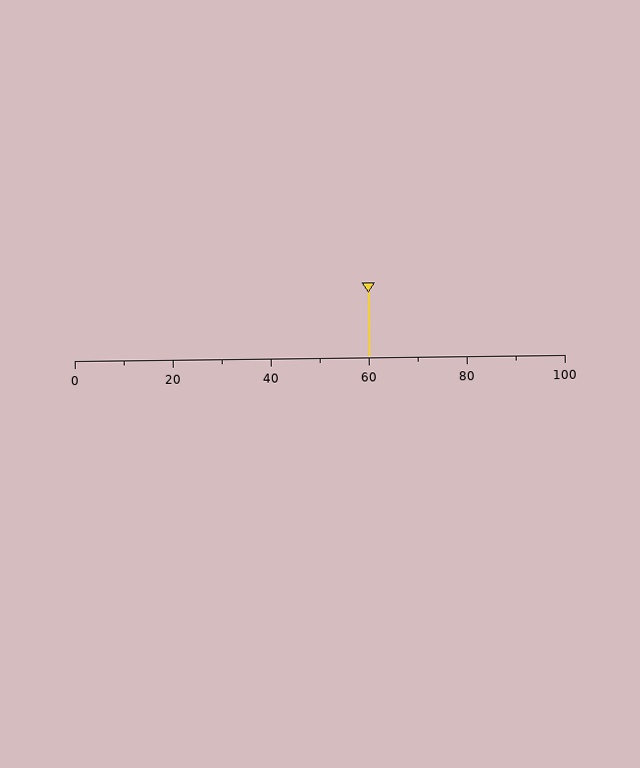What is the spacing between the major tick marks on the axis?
The major ticks are spaced 20 apart.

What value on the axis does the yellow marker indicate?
The marker indicates approximately 60.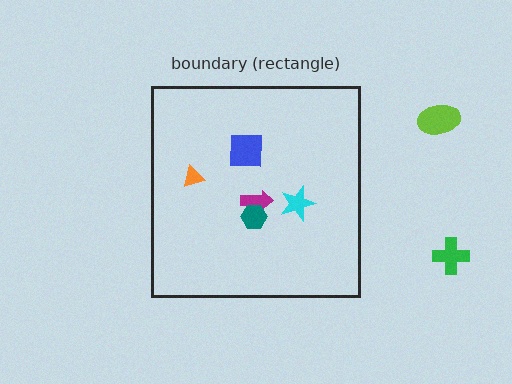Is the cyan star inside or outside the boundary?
Inside.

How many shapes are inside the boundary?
5 inside, 2 outside.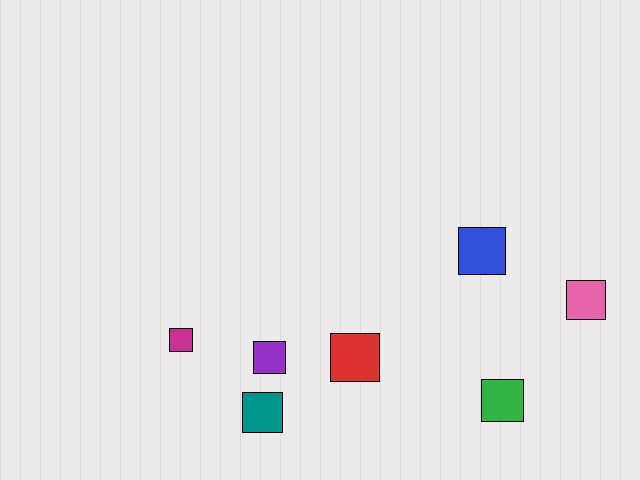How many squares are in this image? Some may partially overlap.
There are 7 squares.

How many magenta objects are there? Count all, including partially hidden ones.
There is 1 magenta object.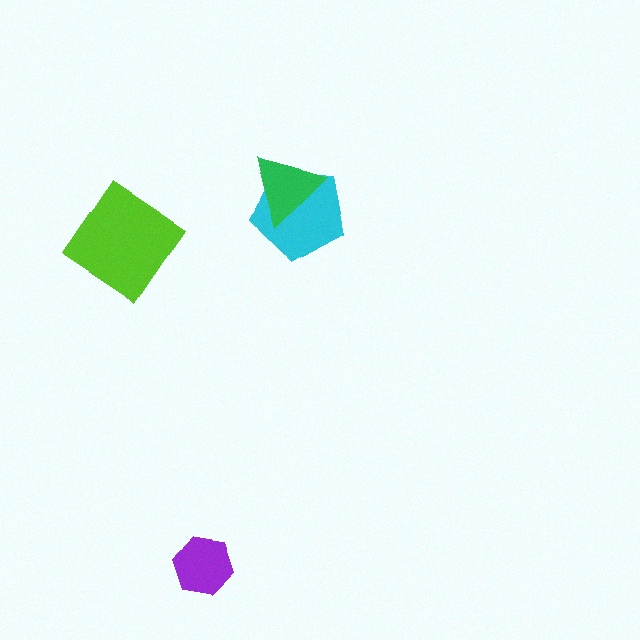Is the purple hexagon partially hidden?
No, no other shape covers it.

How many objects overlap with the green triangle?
1 object overlaps with the green triangle.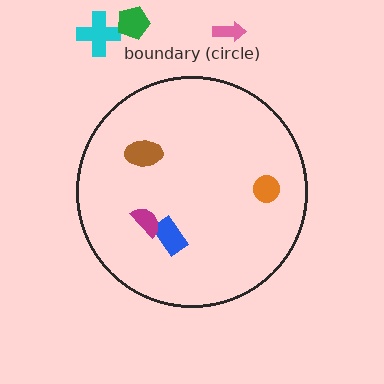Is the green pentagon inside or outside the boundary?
Outside.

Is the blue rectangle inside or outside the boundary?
Inside.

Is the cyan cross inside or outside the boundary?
Outside.